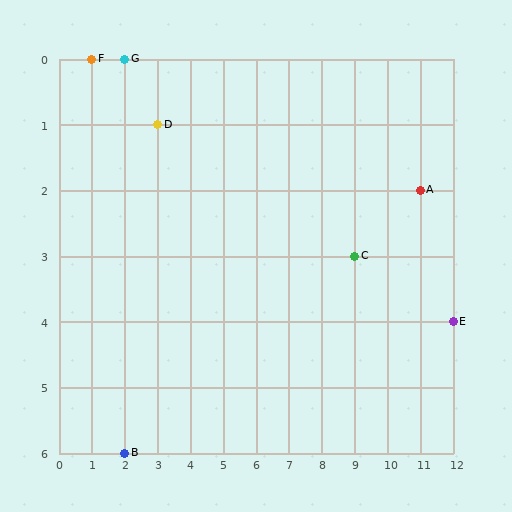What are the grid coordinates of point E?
Point E is at grid coordinates (12, 4).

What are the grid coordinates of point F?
Point F is at grid coordinates (1, 0).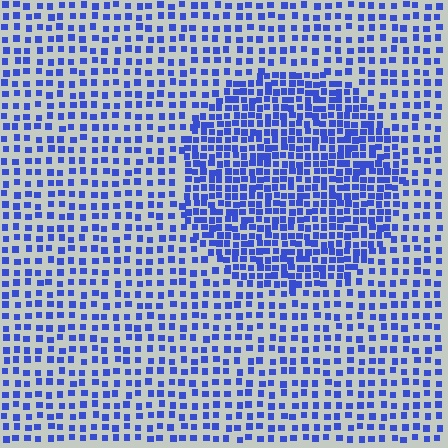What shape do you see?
I see a circle.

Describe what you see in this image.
The image contains small blue elements arranged at two different densities. A circle-shaped region is visible where the elements are more densely packed than the surrounding area.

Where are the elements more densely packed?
The elements are more densely packed inside the circle boundary.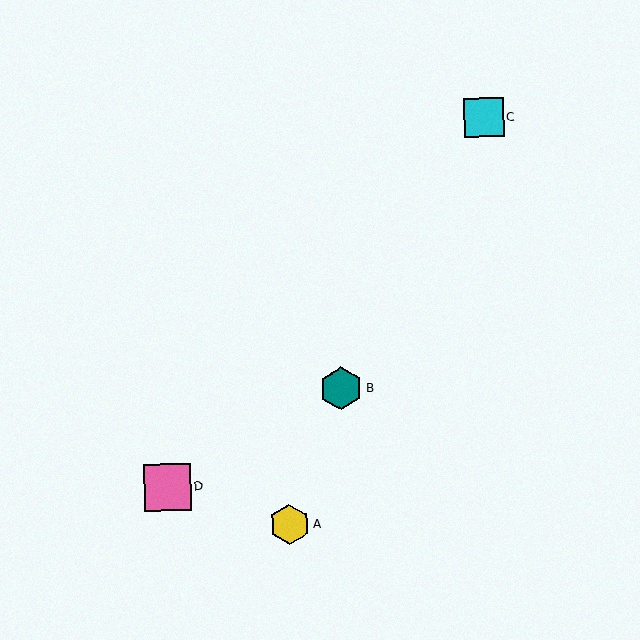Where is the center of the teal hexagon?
The center of the teal hexagon is at (341, 388).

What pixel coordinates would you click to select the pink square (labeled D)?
Click at (168, 488) to select the pink square D.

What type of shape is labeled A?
Shape A is a yellow hexagon.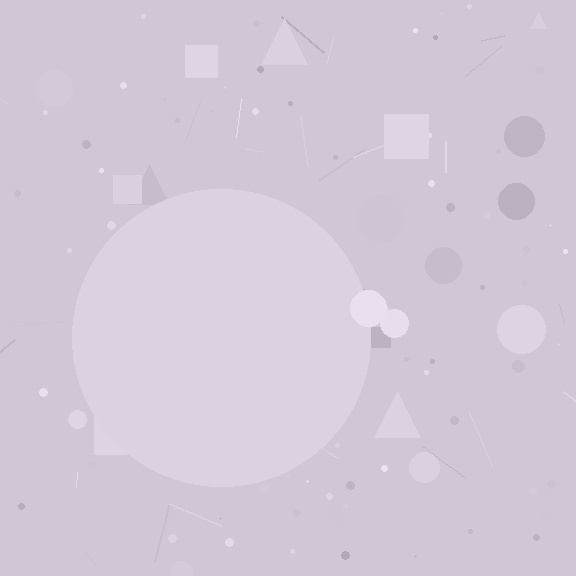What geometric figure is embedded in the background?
A circle is embedded in the background.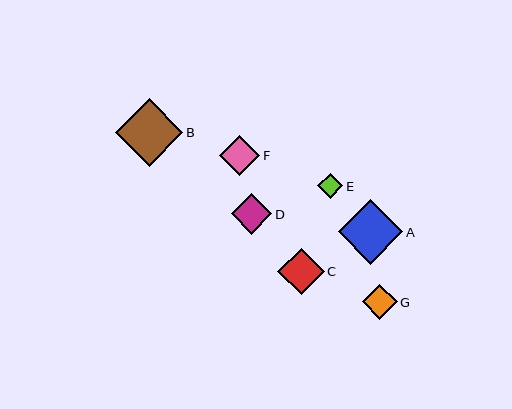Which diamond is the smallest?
Diamond E is the smallest with a size of approximately 25 pixels.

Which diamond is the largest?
Diamond B is the largest with a size of approximately 68 pixels.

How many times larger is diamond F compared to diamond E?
Diamond F is approximately 1.6 times the size of diamond E.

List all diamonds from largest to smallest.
From largest to smallest: B, A, C, F, D, G, E.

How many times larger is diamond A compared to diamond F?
Diamond A is approximately 1.6 times the size of diamond F.